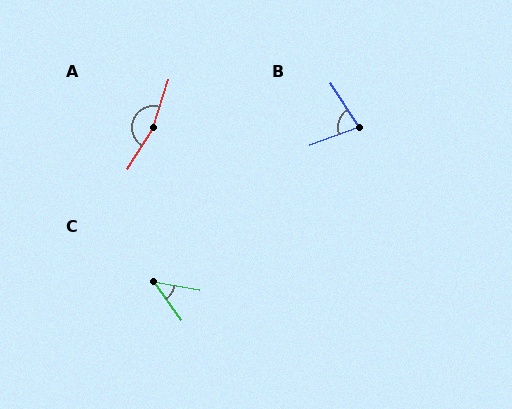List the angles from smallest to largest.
C (44°), B (77°), A (166°).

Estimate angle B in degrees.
Approximately 77 degrees.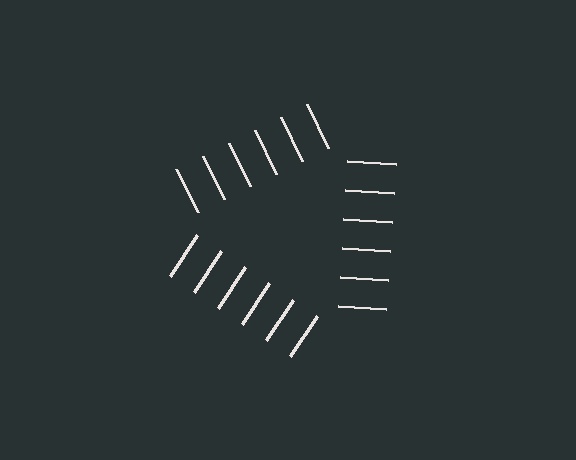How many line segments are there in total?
18 — 6 along each of the 3 edges.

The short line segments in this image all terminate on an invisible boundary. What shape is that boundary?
An illusory triangle — the line segments terminate on its edges but no continuous stroke is drawn.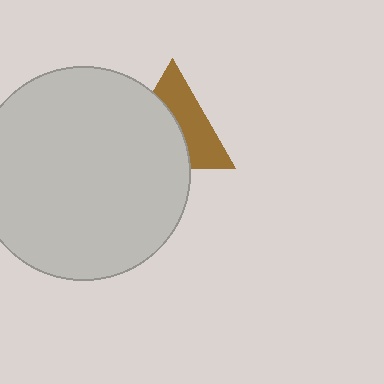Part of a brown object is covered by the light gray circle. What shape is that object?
It is a triangle.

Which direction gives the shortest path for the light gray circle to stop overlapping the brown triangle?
Moving left gives the shortest separation.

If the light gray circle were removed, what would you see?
You would see the complete brown triangle.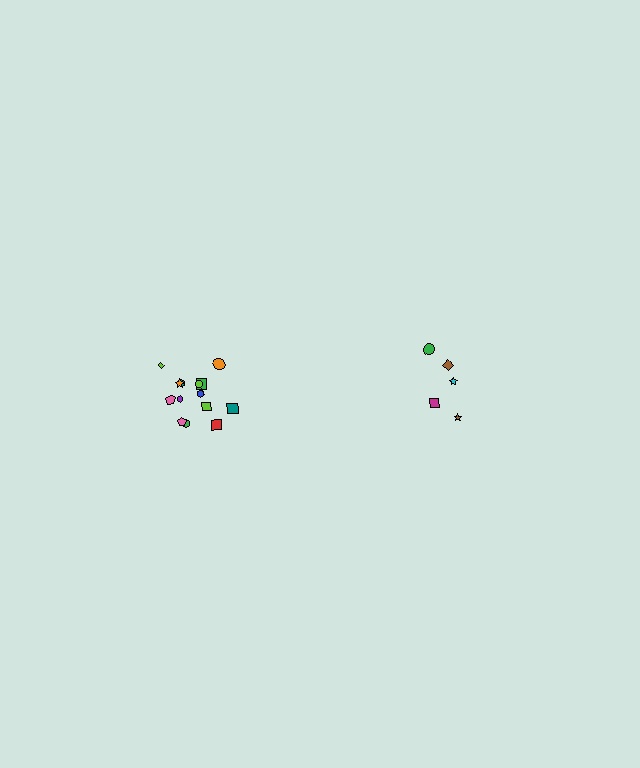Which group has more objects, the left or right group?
The left group.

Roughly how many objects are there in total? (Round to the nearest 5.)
Roughly 20 objects in total.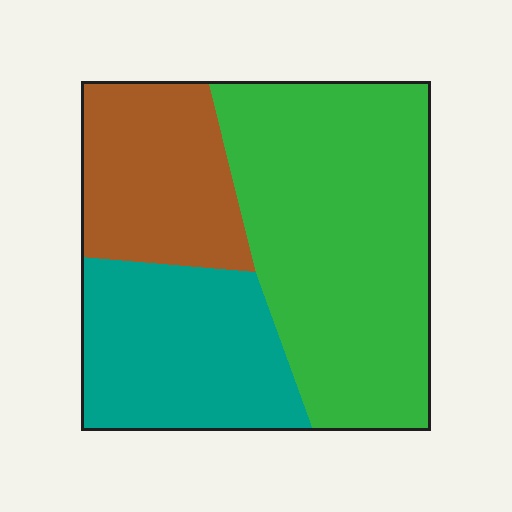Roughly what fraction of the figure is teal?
Teal covers roughly 25% of the figure.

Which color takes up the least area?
Brown, at roughly 20%.